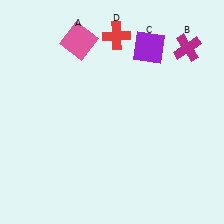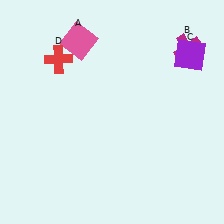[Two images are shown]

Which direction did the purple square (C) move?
The purple square (C) moved right.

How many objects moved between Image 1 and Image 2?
2 objects moved between the two images.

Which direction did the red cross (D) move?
The red cross (D) moved left.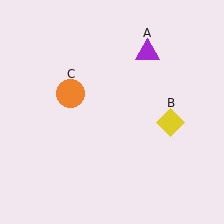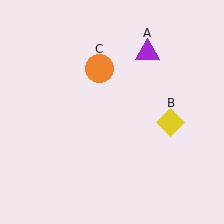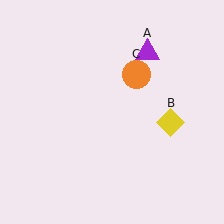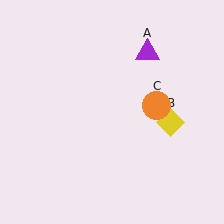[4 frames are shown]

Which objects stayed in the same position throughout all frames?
Purple triangle (object A) and yellow diamond (object B) remained stationary.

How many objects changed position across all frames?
1 object changed position: orange circle (object C).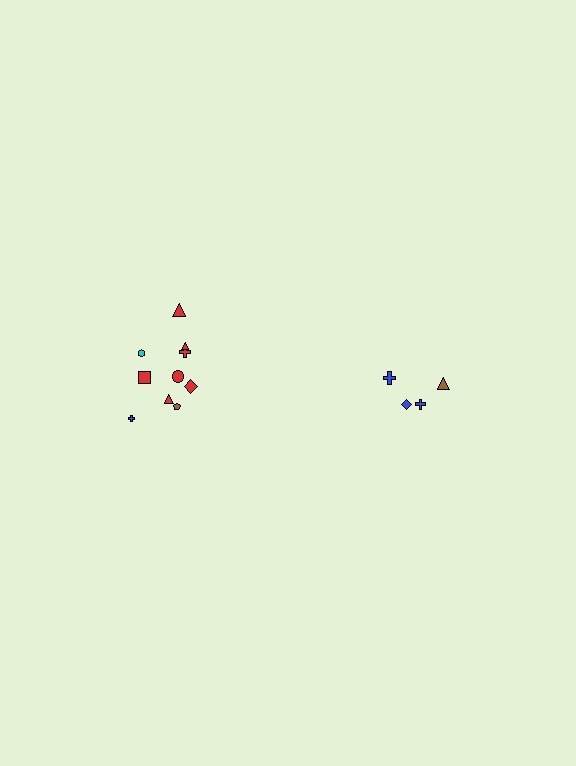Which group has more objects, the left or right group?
The left group.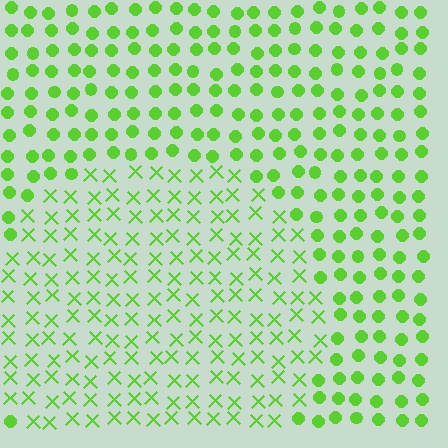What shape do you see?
I see a circle.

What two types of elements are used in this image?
The image uses X marks inside the circle region and circles outside it.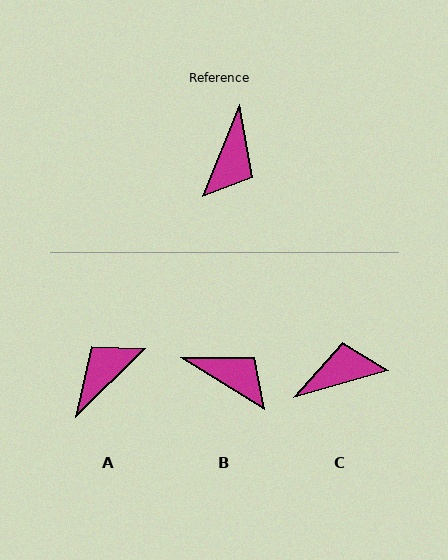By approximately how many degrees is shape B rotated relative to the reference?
Approximately 80 degrees counter-clockwise.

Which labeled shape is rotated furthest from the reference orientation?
A, about 157 degrees away.